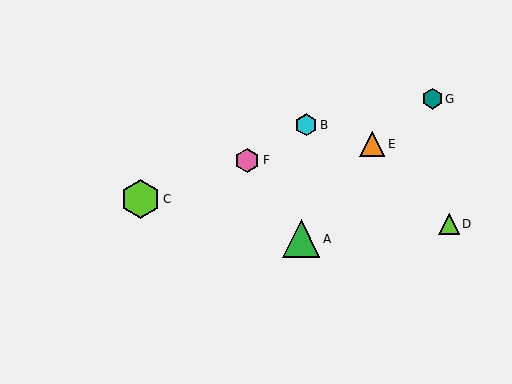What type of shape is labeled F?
Shape F is a pink hexagon.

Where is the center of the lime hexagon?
The center of the lime hexagon is at (141, 199).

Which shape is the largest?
The lime hexagon (labeled C) is the largest.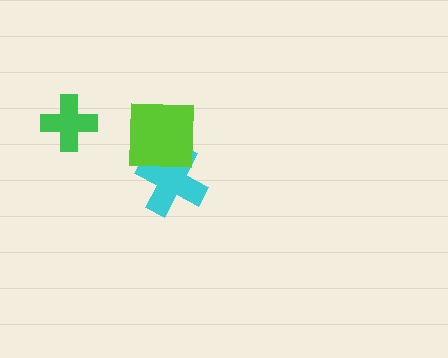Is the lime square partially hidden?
No, no other shape covers it.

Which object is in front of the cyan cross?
The lime square is in front of the cyan cross.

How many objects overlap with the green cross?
0 objects overlap with the green cross.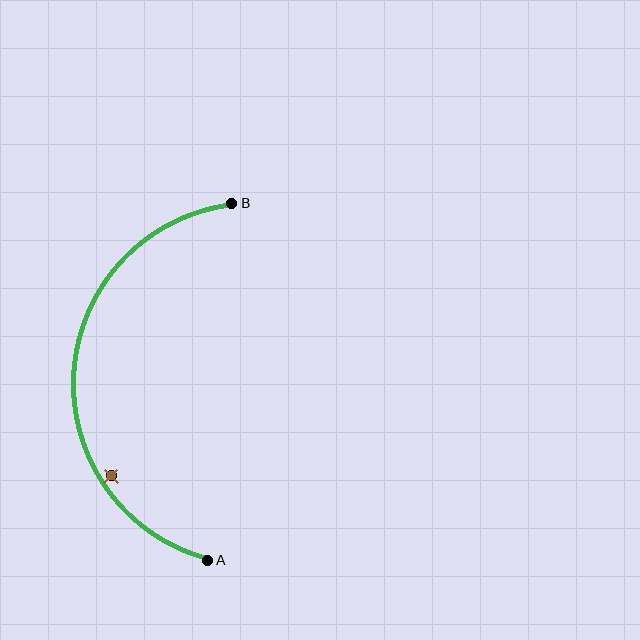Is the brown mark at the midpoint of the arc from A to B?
No — the brown mark does not lie on the arc at all. It sits slightly inside the curve.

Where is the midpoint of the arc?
The arc midpoint is the point on the curve farthest from the straight line joining A and B. It sits to the left of that line.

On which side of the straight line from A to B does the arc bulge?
The arc bulges to the left of the straight line connecting A and B.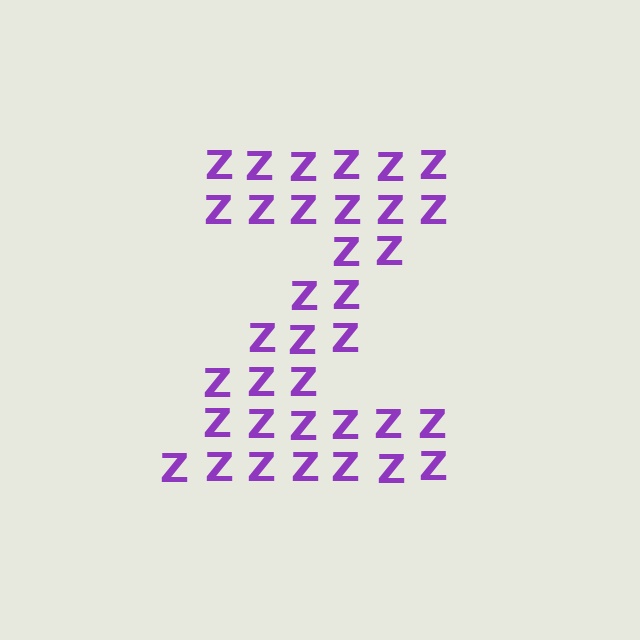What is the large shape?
The large shape is the letter Z.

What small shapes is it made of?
It is made of small letter Z's.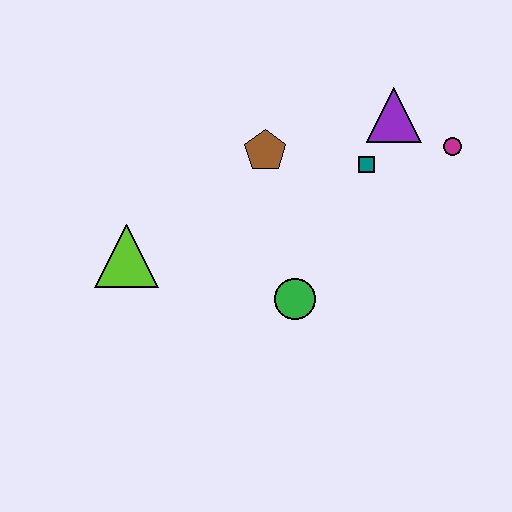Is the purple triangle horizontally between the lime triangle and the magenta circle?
Yes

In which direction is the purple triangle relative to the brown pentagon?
The purple triangle is to the right of the brown pentagon.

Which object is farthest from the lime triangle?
The magenta circle is farthest from the lime triangle.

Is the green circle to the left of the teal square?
Yes